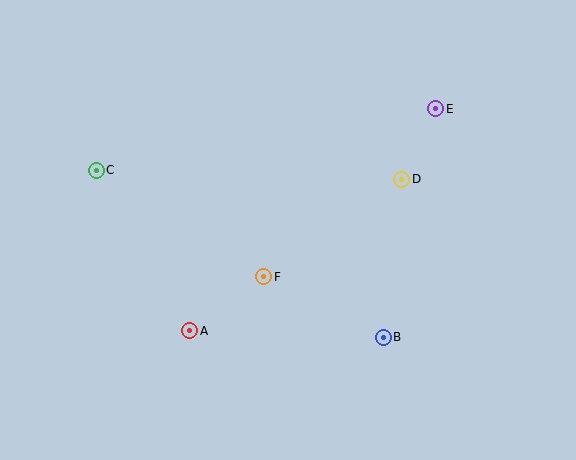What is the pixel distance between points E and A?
The distance between E and A is 331 pixels.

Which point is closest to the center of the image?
Point F at (264, 277) is closest to the center.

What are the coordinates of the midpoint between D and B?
The midpoint between D and B is at (392, 258).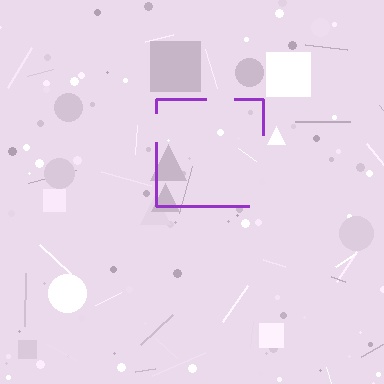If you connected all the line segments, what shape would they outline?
They would outline a square.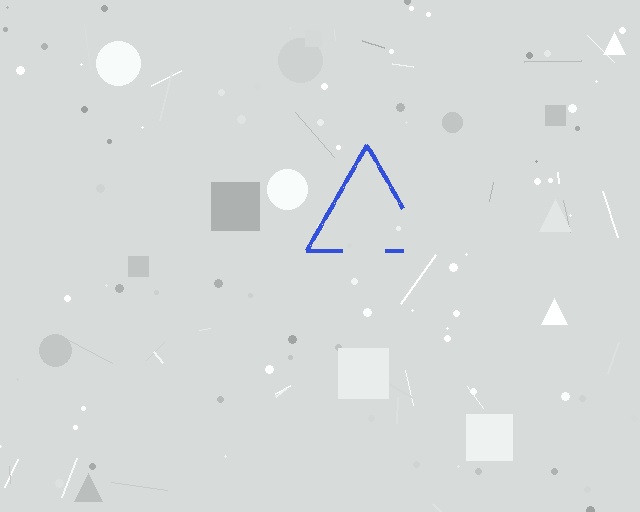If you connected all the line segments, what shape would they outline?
They would outline a triangle.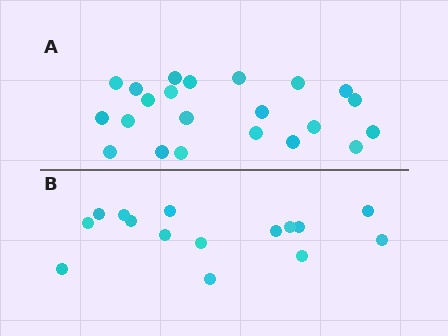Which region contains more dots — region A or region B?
Region A (the top region) has more dots.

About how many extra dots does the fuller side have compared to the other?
Region A has roughly 8 or so more dots than region B.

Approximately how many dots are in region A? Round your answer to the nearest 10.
About 20 dots. (The exact count is 22, which rounds to 20.)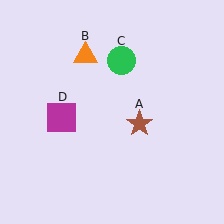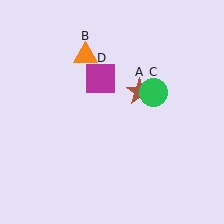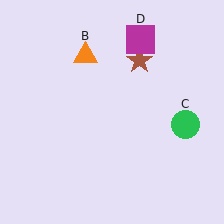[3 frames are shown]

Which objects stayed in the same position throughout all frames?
Orange triangle (object B) remained stationary.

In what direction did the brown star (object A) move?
The brown star (object A) moved up.